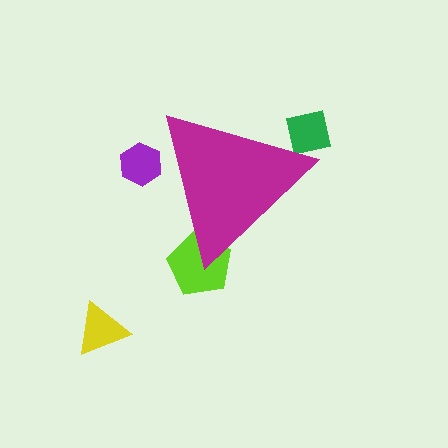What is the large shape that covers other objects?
A magenta triangle.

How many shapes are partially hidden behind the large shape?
3 shapes are partially hidden.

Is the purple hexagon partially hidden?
Yes, the purple hexagon is partially hidden behind the magenta triangle.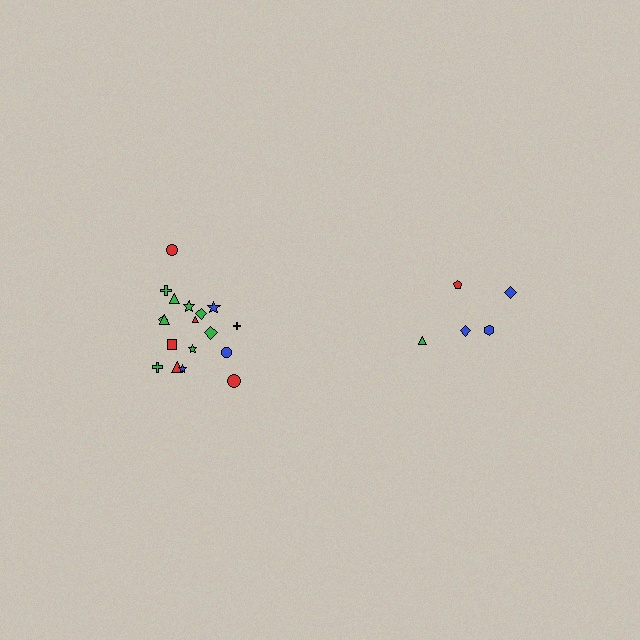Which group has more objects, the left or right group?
The left group.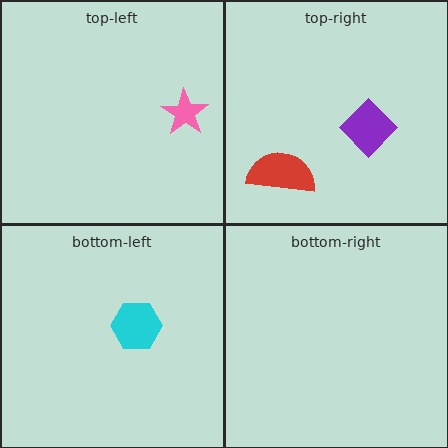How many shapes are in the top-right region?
2.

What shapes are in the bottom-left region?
The cyan hexagon.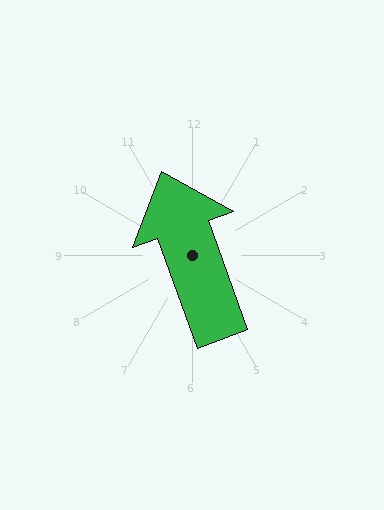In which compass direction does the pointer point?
North.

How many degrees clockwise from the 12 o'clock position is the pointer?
Approximately 340 degrees.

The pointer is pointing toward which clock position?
Roughly 11 o'clock.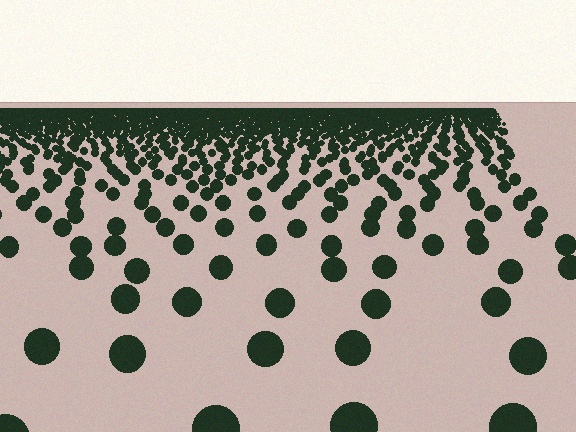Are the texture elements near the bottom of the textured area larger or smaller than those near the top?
Larger. Near the bottom, elements are closer to the viewer and appear at a bigger on-screen size.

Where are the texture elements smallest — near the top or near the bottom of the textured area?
Near the top.